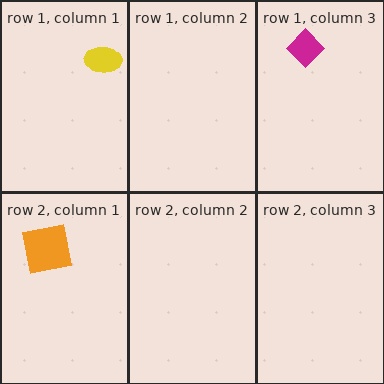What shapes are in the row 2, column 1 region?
The orange square.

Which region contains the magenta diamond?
The row 1, column 3 region.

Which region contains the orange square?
The row 2, column 1 region.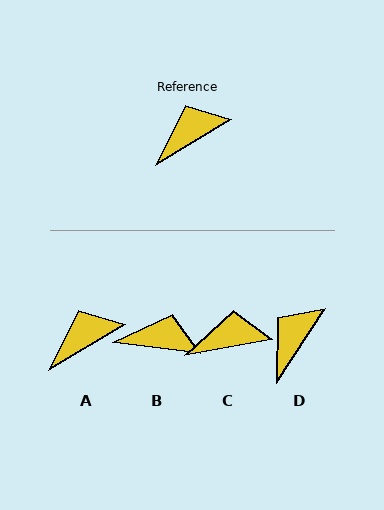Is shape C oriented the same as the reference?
No, it is off by about 21 degrees.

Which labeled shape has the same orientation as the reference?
A.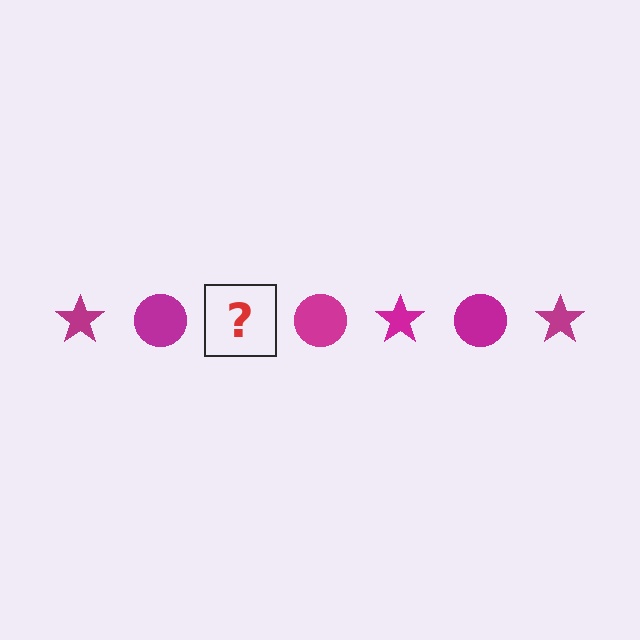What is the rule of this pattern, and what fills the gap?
The rule is that the pattern cycles through star, circle shapes in magenta. The gap should be filled with a magenta star.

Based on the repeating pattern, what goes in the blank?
The blank should be a magenta star.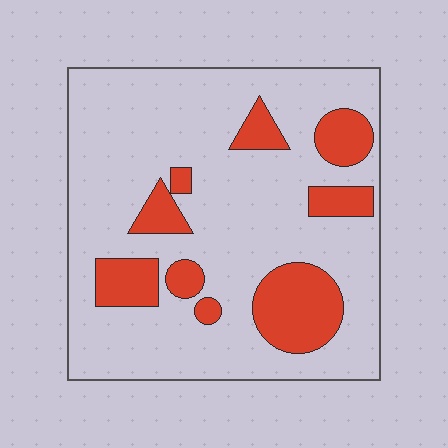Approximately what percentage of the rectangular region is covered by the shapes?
Approximately 20%.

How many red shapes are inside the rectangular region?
9.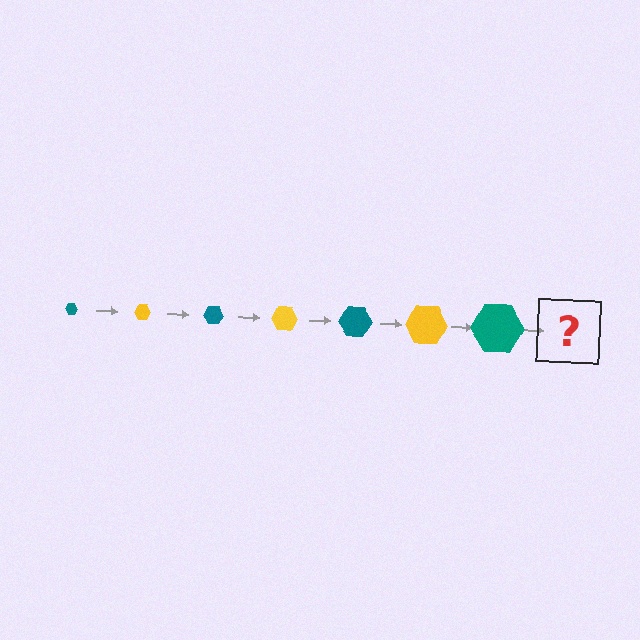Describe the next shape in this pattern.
It should be a yellow hexagon, larger than the previous one.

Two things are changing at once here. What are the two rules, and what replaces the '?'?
The two rules are that the hexagon grows larger each step and the color cycles through teal and yellow. The '?' should be a yellow hexagon, larger than the previous one.